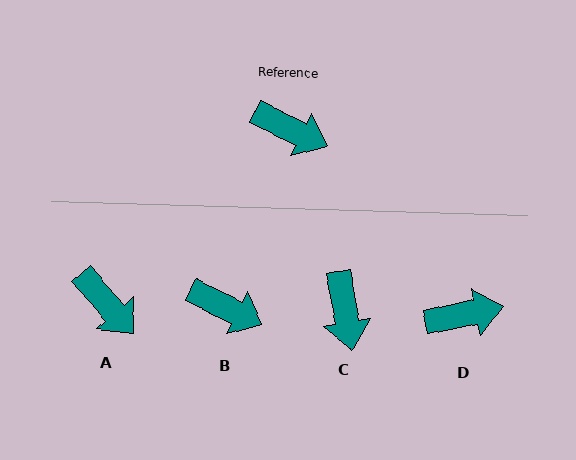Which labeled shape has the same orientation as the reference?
B.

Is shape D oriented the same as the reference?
No, it is off by about 37 degrees.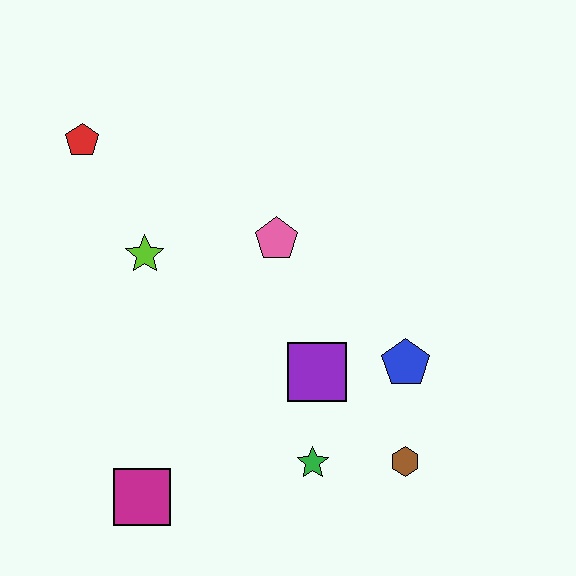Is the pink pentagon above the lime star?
Yes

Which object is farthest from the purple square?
The red pentagon is farthest from the purple square.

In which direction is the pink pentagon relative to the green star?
The pink pentagon is above the green star.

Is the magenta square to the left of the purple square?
Yes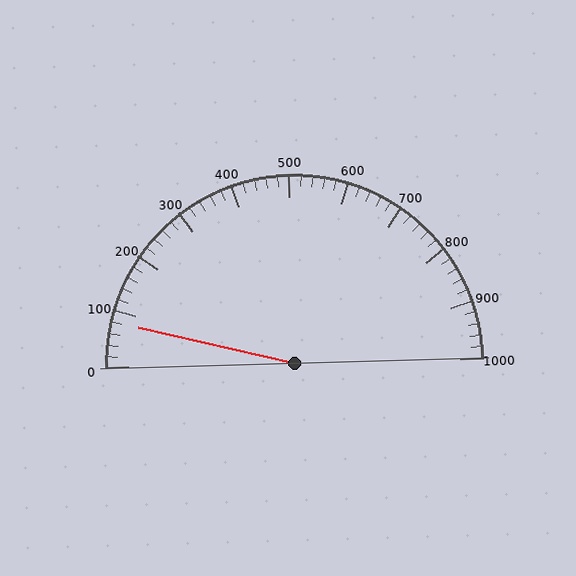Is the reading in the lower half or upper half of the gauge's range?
The reading is in the lower half of the range (0 to 1000).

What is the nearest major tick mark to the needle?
The nearest major tick mark is 100.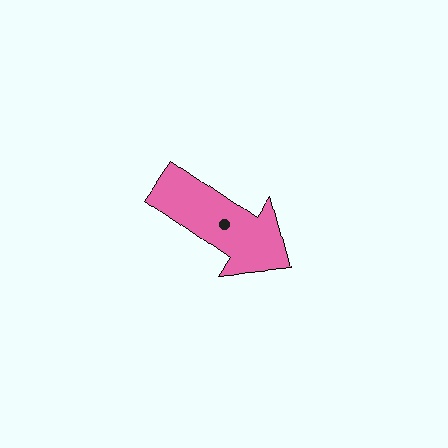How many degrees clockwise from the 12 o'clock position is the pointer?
Approximately 125 degrees.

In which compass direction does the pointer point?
Southeast.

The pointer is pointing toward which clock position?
Roughly 4 o'clock.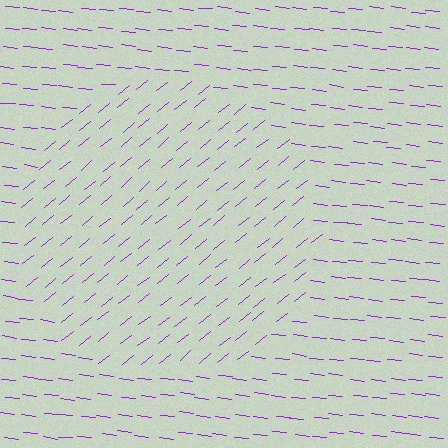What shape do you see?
I see a circle.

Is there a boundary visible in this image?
Yes, there is a texture boundary formed by a change in line orientation.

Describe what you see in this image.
The image is filled with small purple line segments. A circle region in the image has lines oriented differently from the surrounding lines, creating a visible texture boundary.